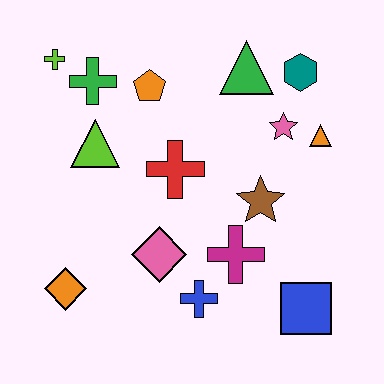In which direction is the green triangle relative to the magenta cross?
The green triangle is above the magenta cross.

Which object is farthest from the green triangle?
The orange diamond is farthest from the green triangle.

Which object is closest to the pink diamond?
The blue cross is closest to the pink diamond.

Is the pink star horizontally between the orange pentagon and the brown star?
No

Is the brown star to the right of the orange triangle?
No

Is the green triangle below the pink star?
No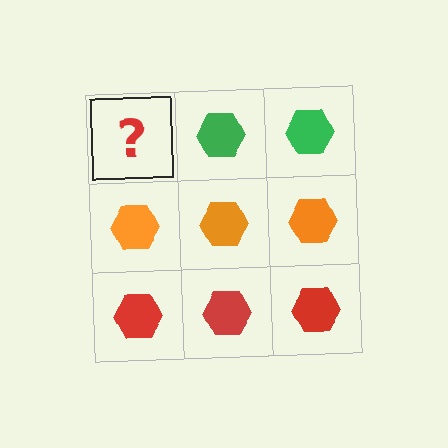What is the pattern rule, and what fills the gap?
The rule is that each row has a consistent color. The gap should be filled with a green hexagon.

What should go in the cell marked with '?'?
The missing cell should contain a green hexagon.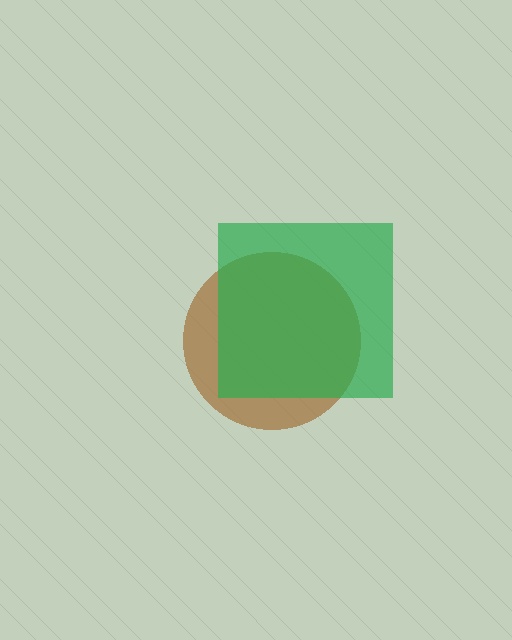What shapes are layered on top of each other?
The layered shapes are: a brown circle, a green square.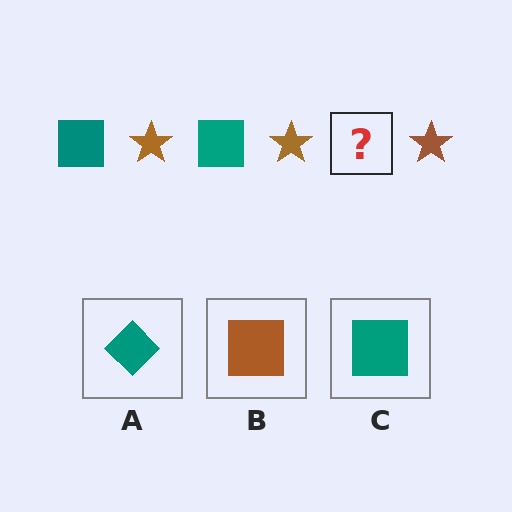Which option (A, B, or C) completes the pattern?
C.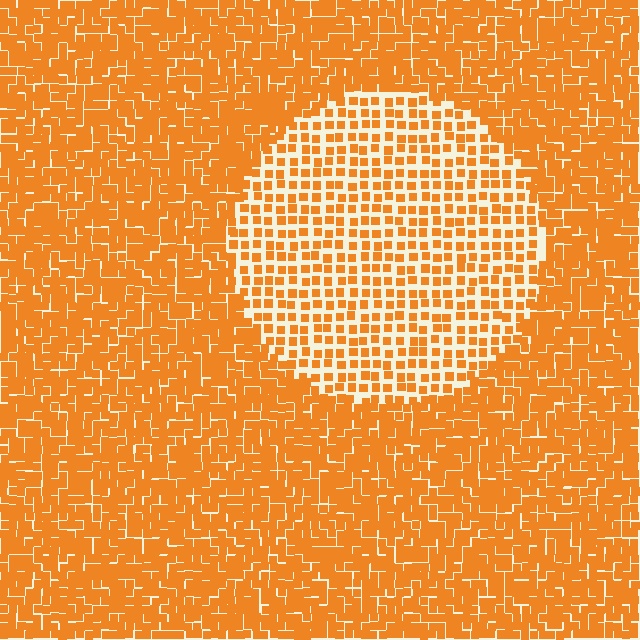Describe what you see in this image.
The image contains small orange elements arranged at two different densities. A circle-shaped region is visible where the elements are less densely packed than the surrounding area.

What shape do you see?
I see a circle.